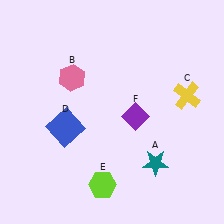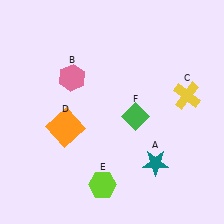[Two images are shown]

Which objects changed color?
D changed from blue to orange. F changed from purple to green.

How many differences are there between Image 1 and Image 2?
There are 2 differences between the two images.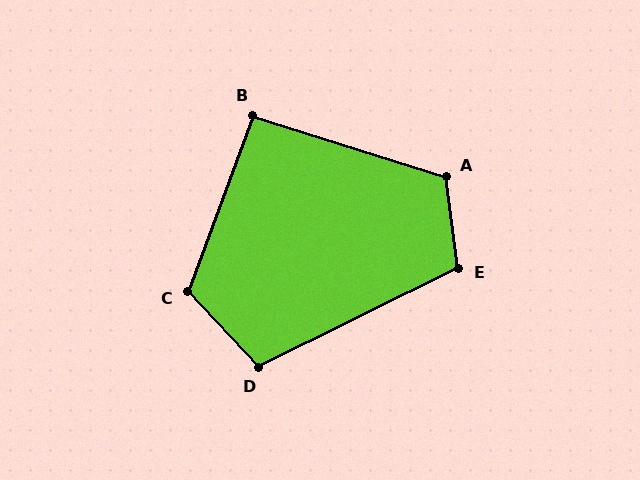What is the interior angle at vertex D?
Approximately 106 degrees (obtuse).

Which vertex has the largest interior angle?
C, at approximately 117 degrees.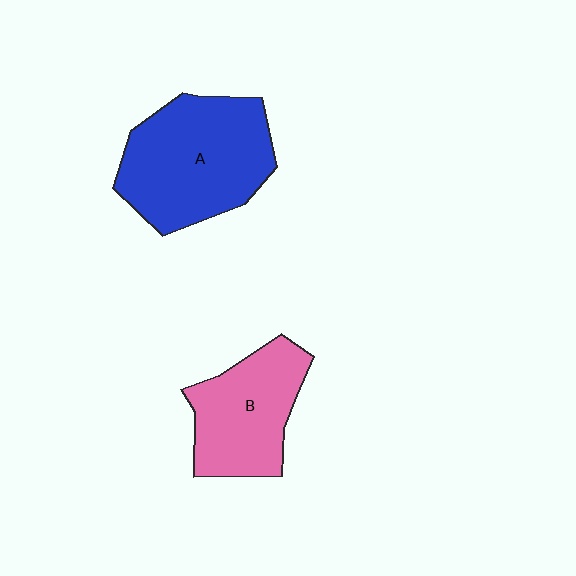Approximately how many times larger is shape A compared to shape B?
Approximately 1.4 times.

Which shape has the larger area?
Shape A (blue).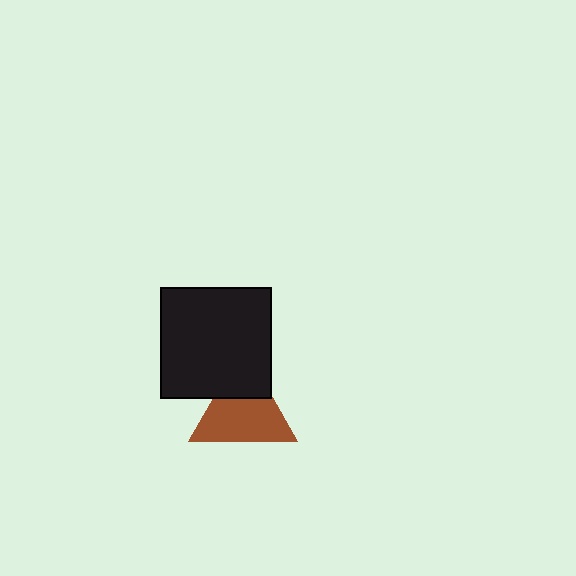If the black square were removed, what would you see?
You would see the complete brown triangle.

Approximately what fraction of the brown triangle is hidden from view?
Roughly 31% of the brown triangle is hidden behind the black square.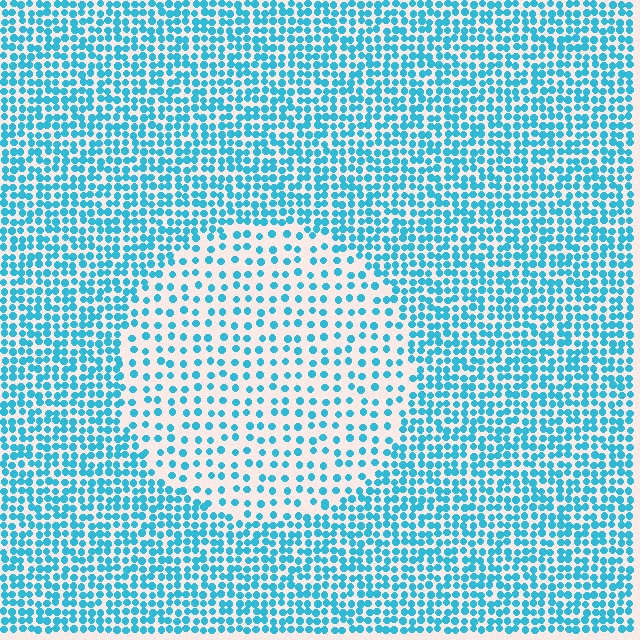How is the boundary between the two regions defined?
The boundary is defined by a change in element density (approximately 2.1x ratio). All elements are the same color, size, and shape.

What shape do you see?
I see a circle.